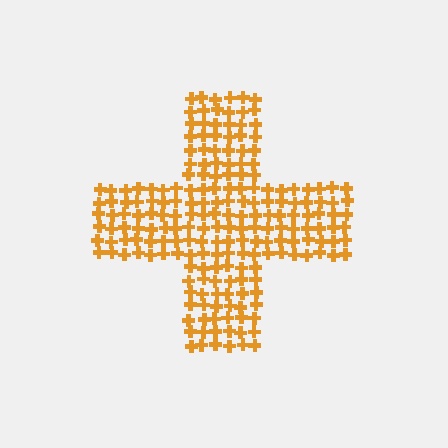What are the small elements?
The small elements are crosses.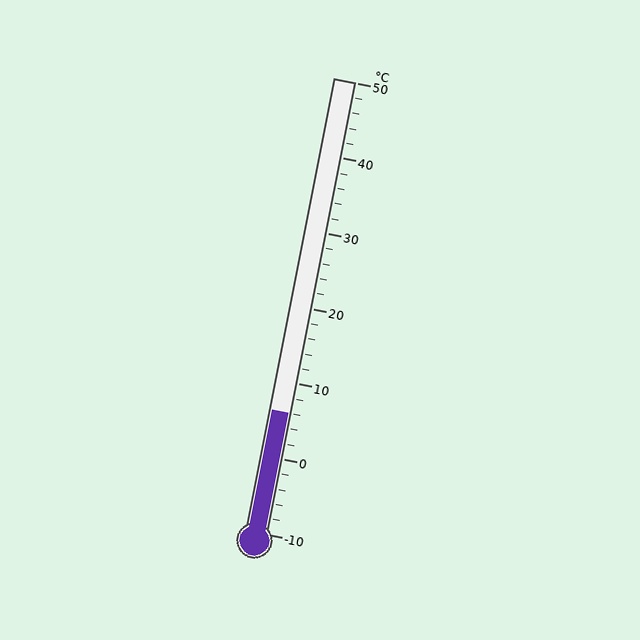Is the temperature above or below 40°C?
The temperature is below 40°C.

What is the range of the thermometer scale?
The thermometer scale ranges from -10°C to 50°C.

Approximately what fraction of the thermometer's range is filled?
The thermometer is filled to approximately 25% of its range.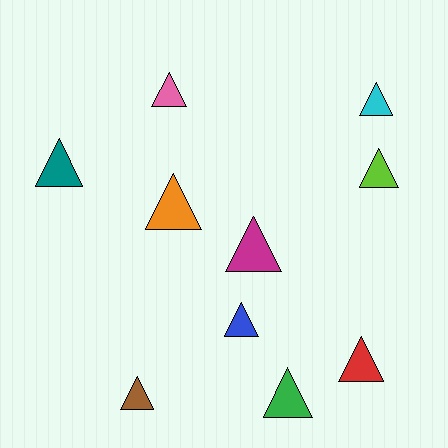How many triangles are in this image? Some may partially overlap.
There are 10 triangles.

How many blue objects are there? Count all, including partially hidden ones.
There is 1 blue object.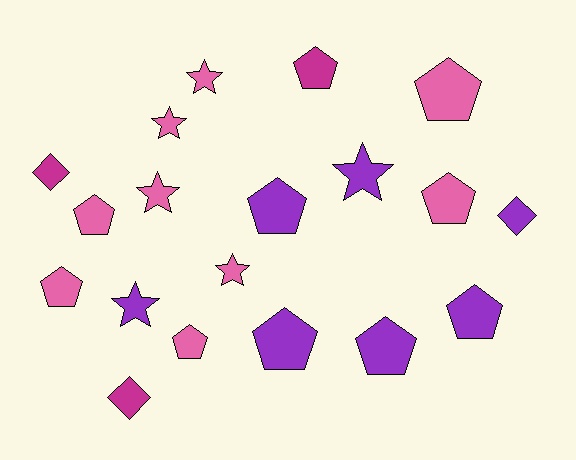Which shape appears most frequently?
Pentagon, with 10 objects.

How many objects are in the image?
There are 19 objects.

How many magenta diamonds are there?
There are 2 magenta diamonds.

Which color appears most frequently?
Pink, with 9 objects.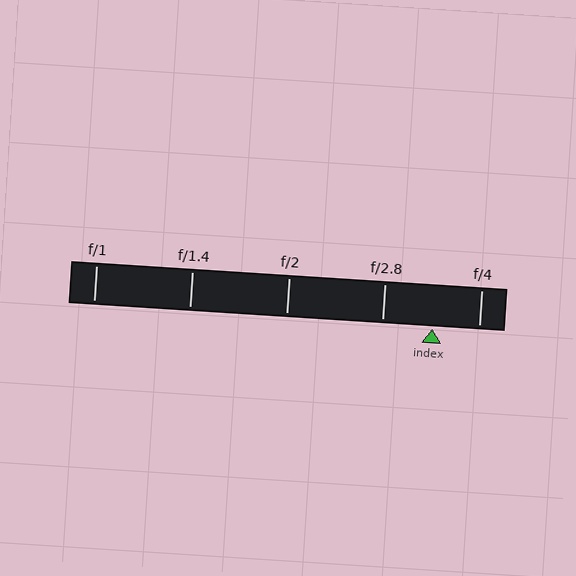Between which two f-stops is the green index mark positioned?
The index mark is between f/2.8 and f/4.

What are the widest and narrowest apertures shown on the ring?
The widest aperture shown is f/1 and the narrowest is f/4.